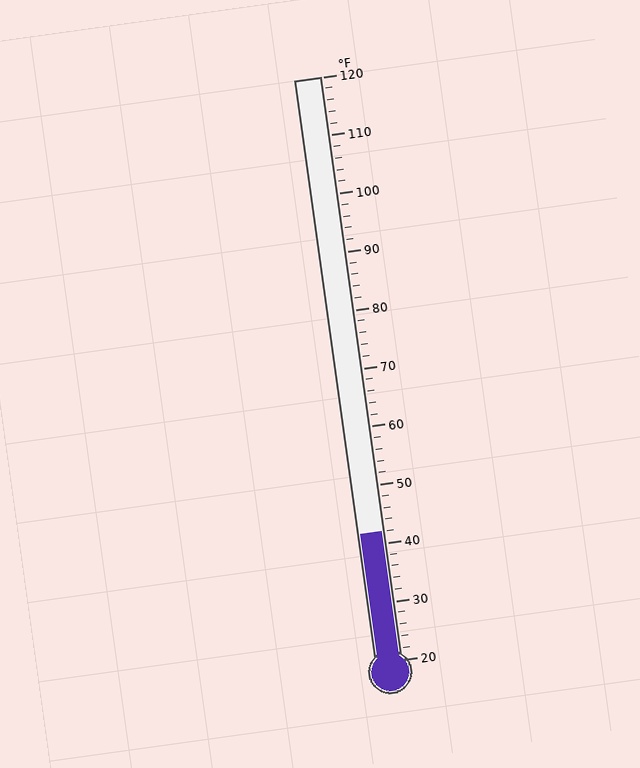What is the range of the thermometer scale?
The thermometer scale ranges from 20°F to 120°F.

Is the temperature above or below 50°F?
The temperature is below 50°F.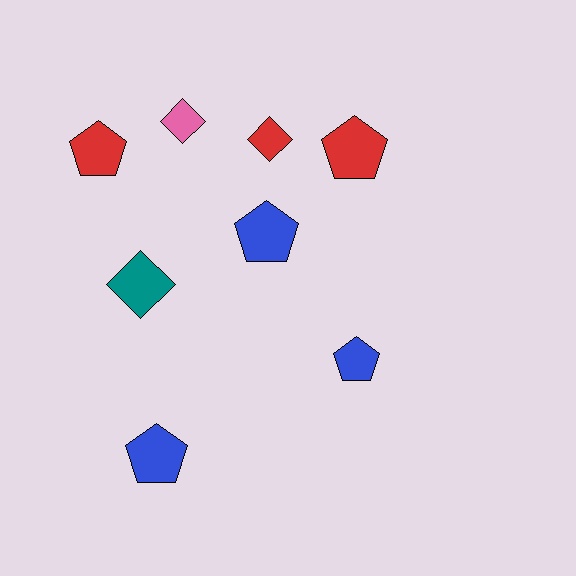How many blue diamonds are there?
There are no blue diamonds.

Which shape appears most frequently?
Pentagon, with 5 objects.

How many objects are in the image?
There are 8 objects.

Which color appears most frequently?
Red, with 3 objects.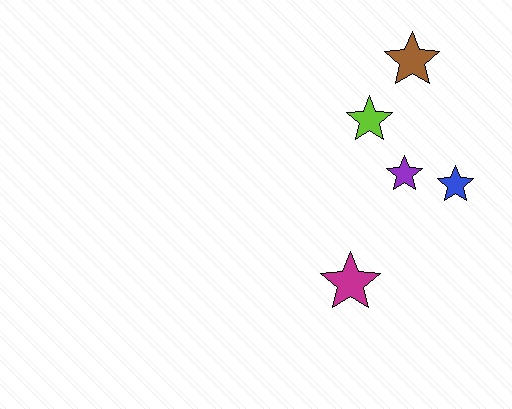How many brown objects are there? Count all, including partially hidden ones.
There is 1 brown object.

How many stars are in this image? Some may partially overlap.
There are 5 stars.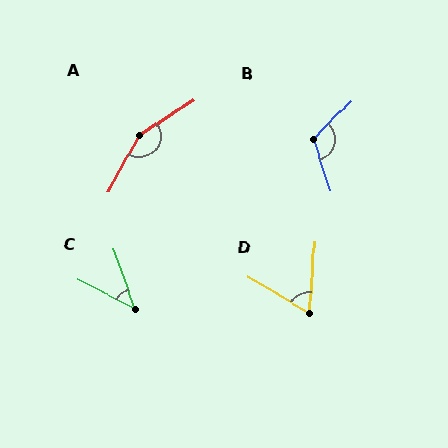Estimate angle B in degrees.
Approximately 118 degrees.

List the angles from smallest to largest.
C (43°), D (63°), B (118°), A (152°).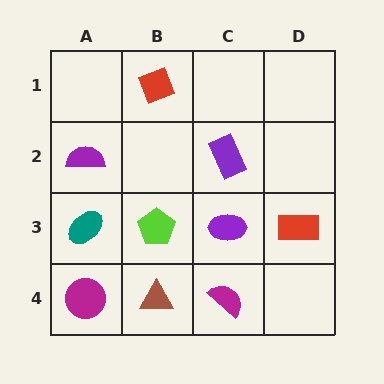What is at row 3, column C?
A purple ellipse.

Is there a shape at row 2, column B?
No, that cell is empty.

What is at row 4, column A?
A magenta circle.